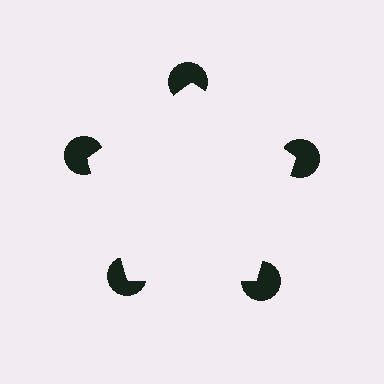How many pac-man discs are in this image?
There are 5 — one at each vertex of the illusory pentagon.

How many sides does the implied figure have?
5 sides.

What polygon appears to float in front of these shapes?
An illusory pentagon — its edges are inferred from the aligned wedge cuts in the pac-man discs, not physically drawn.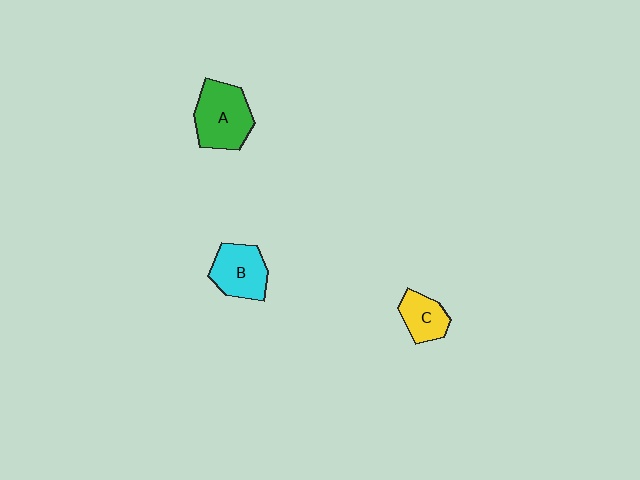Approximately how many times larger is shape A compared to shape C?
Approximately 1.7 times.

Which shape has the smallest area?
Shape C (yellow).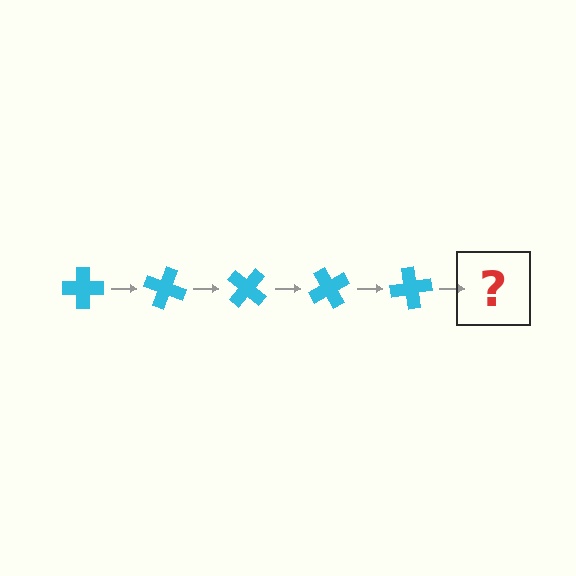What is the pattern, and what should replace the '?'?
The pattern is that the cross rotates 20 degrees each step. The '?' should be a cyan cross rotated 100 degrees.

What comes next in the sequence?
The next element should be a cyan cross rotated 100 degrees.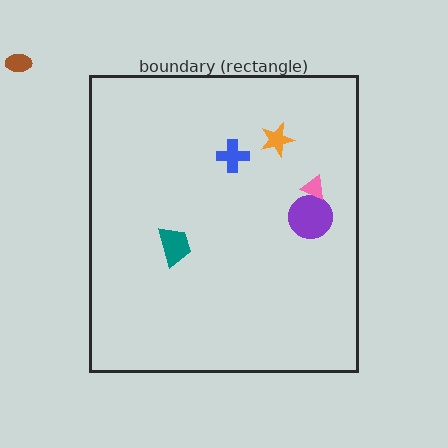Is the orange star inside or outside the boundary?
Inside.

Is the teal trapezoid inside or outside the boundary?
Inside.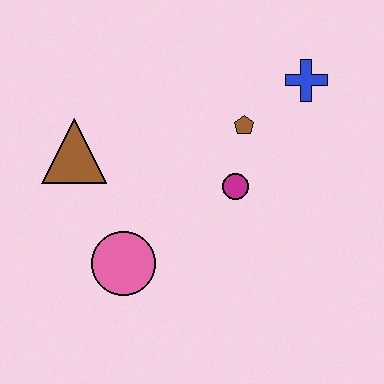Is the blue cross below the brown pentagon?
No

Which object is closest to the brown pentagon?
The magenta circle is closest to the brown pentagon.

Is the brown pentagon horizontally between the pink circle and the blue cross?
Yes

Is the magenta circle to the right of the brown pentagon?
No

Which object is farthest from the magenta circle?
The brown triangle is farthest from the magenta circle.